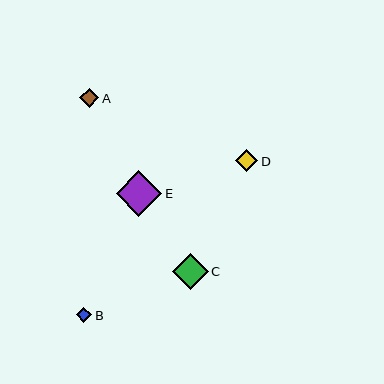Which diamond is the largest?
Diamond E is the largest with a size of approximately 45 pixels.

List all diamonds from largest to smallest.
From largest to smallest: E, C, D, A, B.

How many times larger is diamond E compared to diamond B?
Diamond E is approximately 2.9 times the size of diamond B.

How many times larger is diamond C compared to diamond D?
Diamond C is approximately 1.6 times the size of diamond D.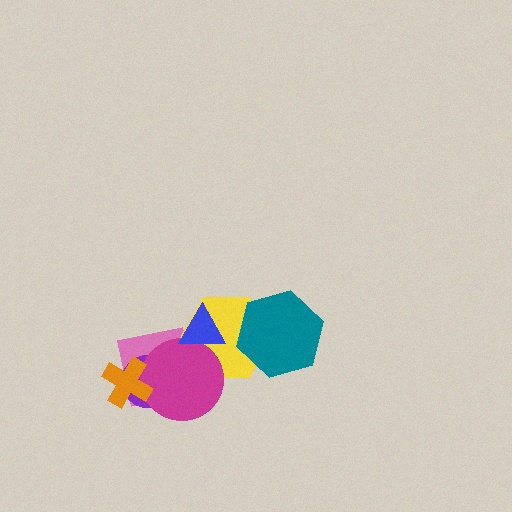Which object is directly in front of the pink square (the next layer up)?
The purple circle is directly in front of the pink square.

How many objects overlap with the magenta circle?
5 objects overlap with the magenta circle.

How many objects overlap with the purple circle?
3 objects overlap with the purple circle.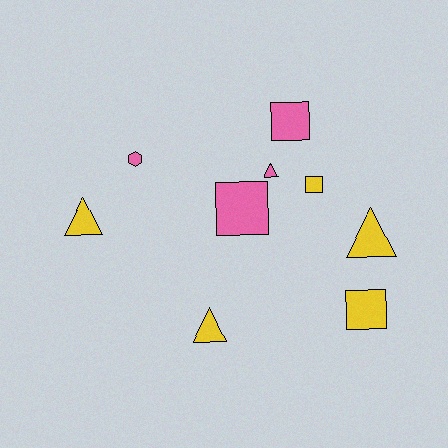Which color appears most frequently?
Yellow, with 5 objects.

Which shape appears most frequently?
Square, with 4 objects.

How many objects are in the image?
There are 9 objects.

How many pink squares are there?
There are 2 pink squares.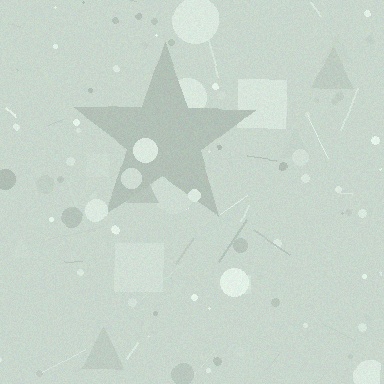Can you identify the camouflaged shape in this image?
The camouflaged shape is a star.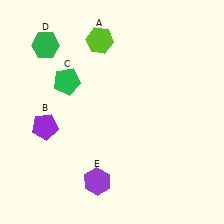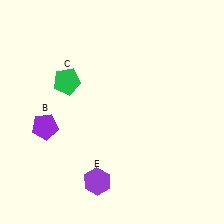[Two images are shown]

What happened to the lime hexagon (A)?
The lime hexagon (A) was removed in Image 2. It was in the top-left area of Image 1.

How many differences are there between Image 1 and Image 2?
There are 2 differences between the two images.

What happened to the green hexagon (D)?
The green hexagon (D) was removed in Image 2. It was in the top-left area of Image 1.